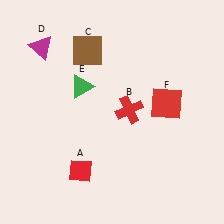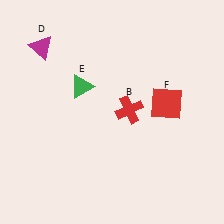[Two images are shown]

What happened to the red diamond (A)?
The red diamond (A) was removed in Image 2. It was in the bottom-left area of Image 1.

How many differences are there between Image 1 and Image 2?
There are 2 differences between the two images.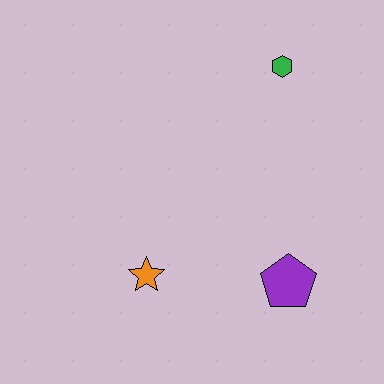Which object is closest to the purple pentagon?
The orange star is closest to the purple pentagon.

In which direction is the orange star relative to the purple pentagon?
The orange star is to the left of the purple pentagon.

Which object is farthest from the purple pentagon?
The green hexagon is farthest from the purple pentagon.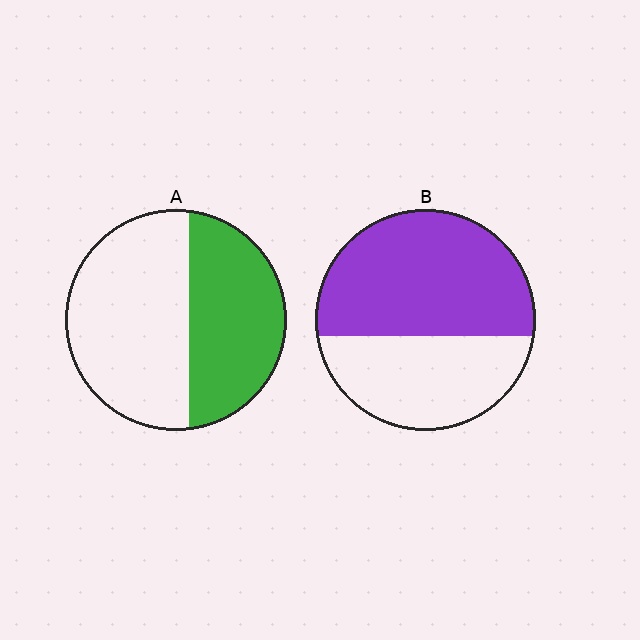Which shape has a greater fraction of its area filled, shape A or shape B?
Shape B.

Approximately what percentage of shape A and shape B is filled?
A is approximately 45% and B is approximately 60%.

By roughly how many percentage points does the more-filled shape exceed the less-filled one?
By roughly 15 percentage points (B over A).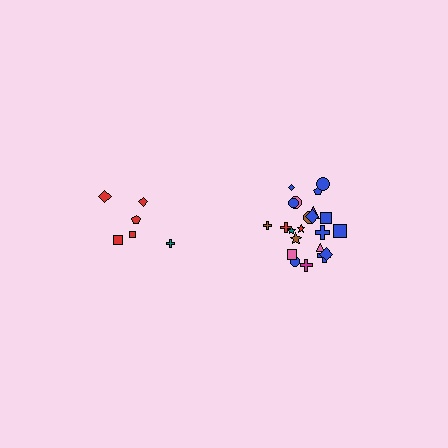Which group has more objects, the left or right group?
The right group.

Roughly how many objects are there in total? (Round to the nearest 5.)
Roughly 30 objects in total.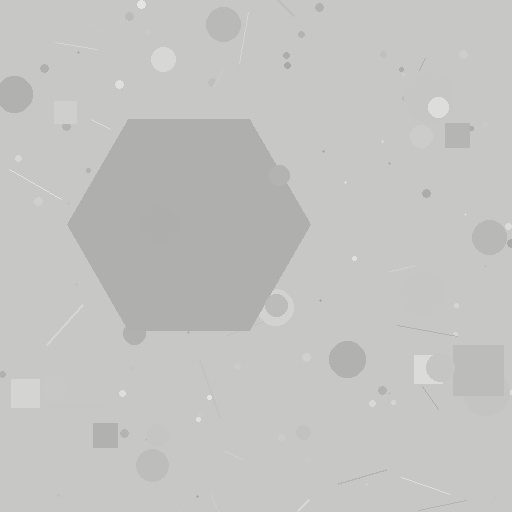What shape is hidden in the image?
A hexagon is hidden in the image.